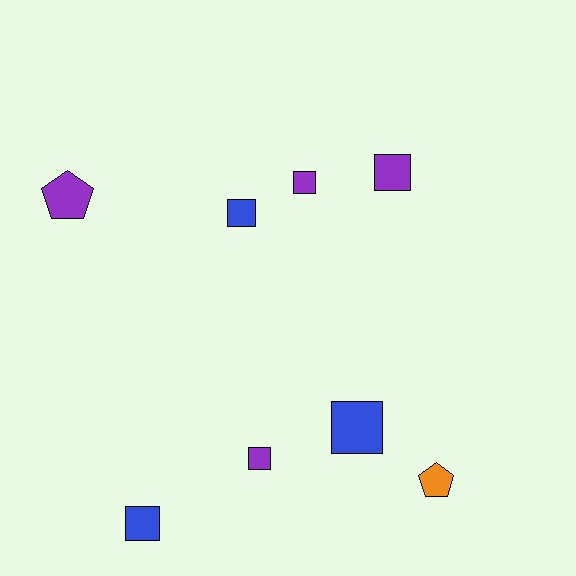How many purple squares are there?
There are 3 purple squares.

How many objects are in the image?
There are 8 objects.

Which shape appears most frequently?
Square, with 6 objects.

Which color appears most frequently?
Purple, with 4 objects.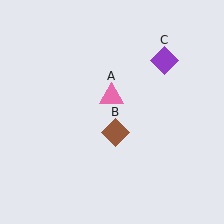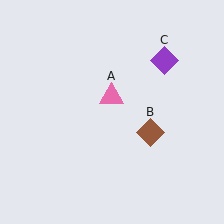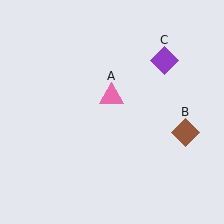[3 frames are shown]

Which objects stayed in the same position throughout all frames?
Pink triangle (object A) and purple diamond (object C) remained stationary.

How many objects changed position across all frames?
1 object changed position: brown diamond (object B).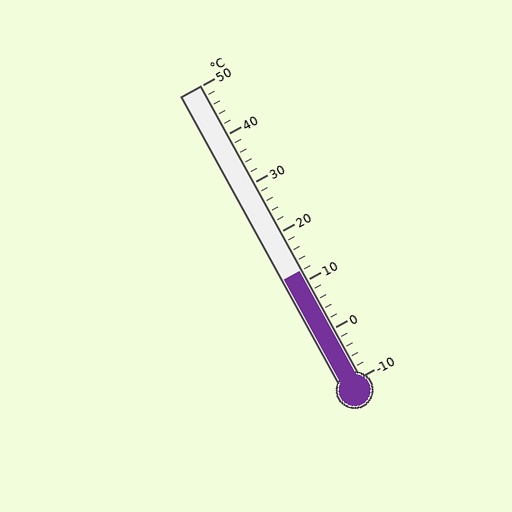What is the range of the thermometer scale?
The thermometer scale ranges from -10°C to 50°C.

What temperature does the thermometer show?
The thermometer shows approximately 12°C.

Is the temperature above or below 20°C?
The temperature is below 20°C.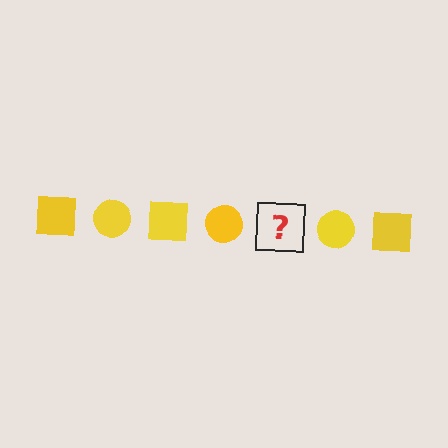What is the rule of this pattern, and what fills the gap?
The rule is that the pattern cycles through square, circle shapes in yellow. The gap should be filled with a yellow square.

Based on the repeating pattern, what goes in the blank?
The blank should be a yellow square.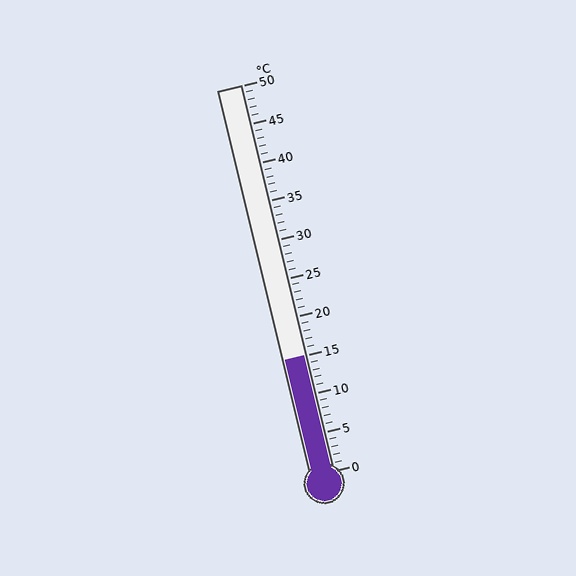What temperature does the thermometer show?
The thermometer shows approximately 15°C.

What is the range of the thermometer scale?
The thermometer scale ranges from 0°C to 50°C.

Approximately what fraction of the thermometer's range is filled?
The thermometer is filled to approximately 30% of its range.